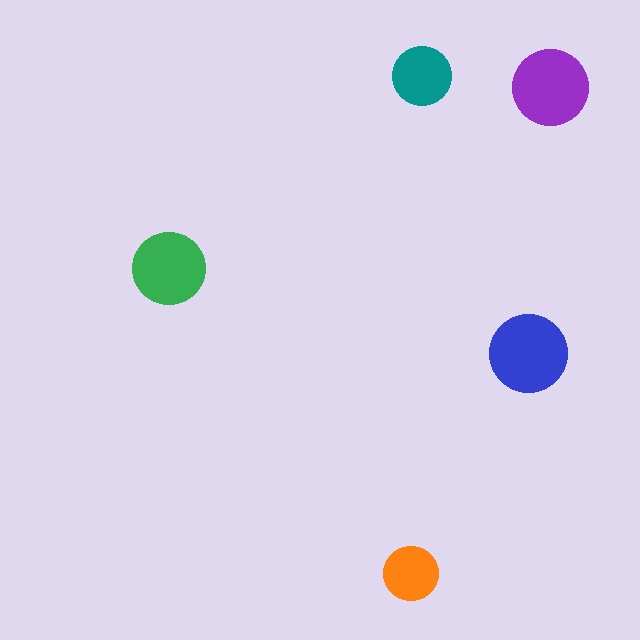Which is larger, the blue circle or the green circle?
The blue one.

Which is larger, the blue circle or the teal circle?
The blue one.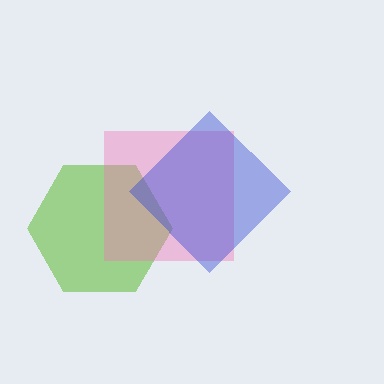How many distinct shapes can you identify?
There are 3 distinct shapes: a lime hexagon, a pink square, a blue diamond.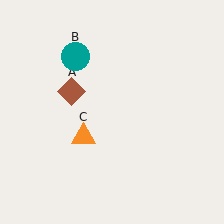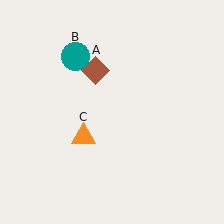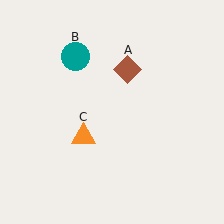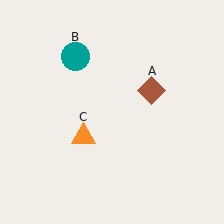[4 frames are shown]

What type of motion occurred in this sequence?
The brown diamond (object A) rotated clockwise around the center of the scene.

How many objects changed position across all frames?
1 object changed position: brown diamond (object A).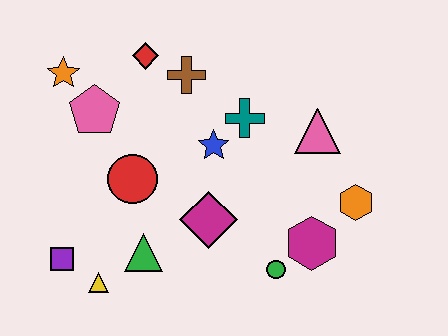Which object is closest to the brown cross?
The red diamond is closest to the brown cross.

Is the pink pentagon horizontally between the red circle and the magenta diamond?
No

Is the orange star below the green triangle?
No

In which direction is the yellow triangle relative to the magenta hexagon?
The yellow triangle is to the left of the magenta hexagon.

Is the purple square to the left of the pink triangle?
Yes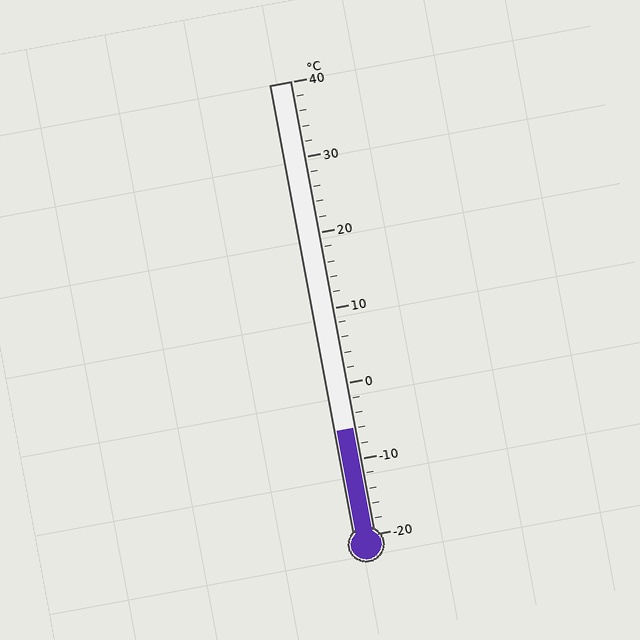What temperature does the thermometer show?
The thermometer shows approximately -6°C.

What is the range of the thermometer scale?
The thermometer scale ranges from -20°C to 40°C.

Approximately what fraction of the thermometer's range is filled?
The thermometer is filled to approximately 25% of its range.